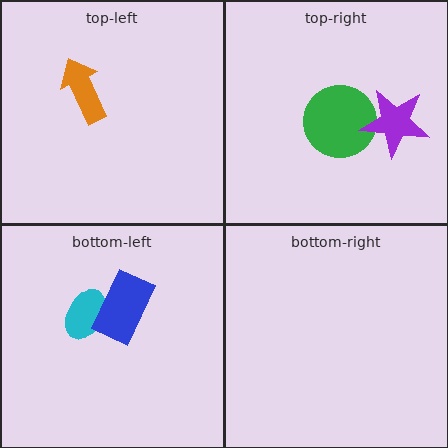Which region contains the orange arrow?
The top-left region.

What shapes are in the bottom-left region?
The cyan ellipse, the blue rectangle.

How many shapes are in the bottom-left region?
2.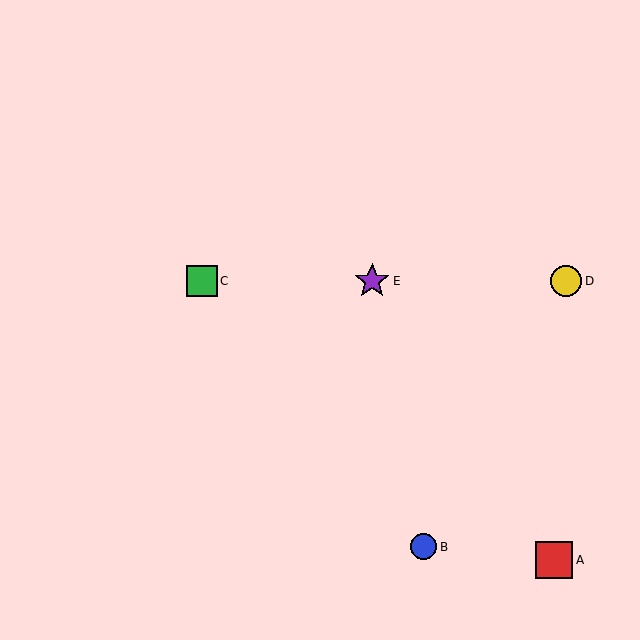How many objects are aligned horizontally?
3 objects (C, D, E) are aligned horizontally.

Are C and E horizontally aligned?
Yes, both are at y≈281.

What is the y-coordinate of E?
Object E is at y≈281.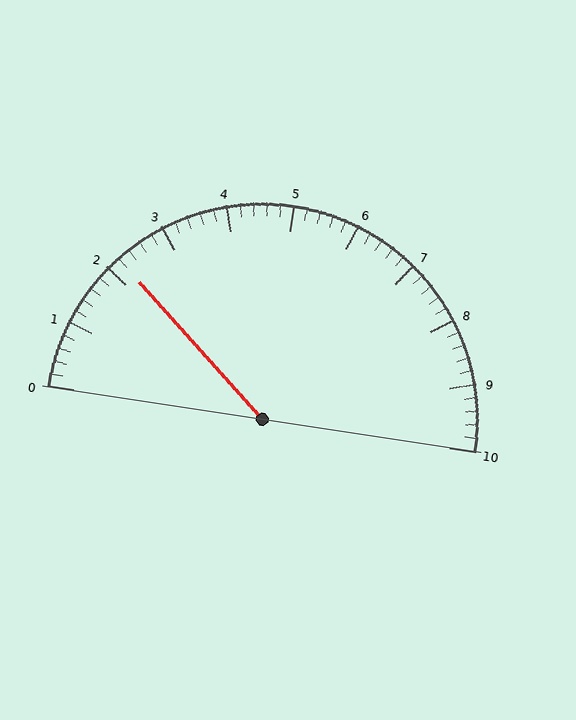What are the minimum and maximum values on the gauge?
The gauge ranges from 0 to 10.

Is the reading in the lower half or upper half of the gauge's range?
The reading is in the lower half of the range (0 to 10).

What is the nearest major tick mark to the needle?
The nearest major tick mark is 2.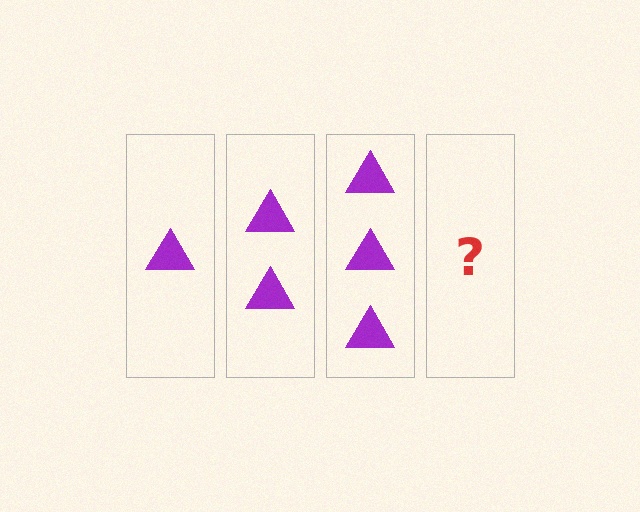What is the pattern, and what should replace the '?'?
The pattern is that each step adds one more triangle. The '?' should be 4 triangles.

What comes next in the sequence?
The next element should be 4 triangles.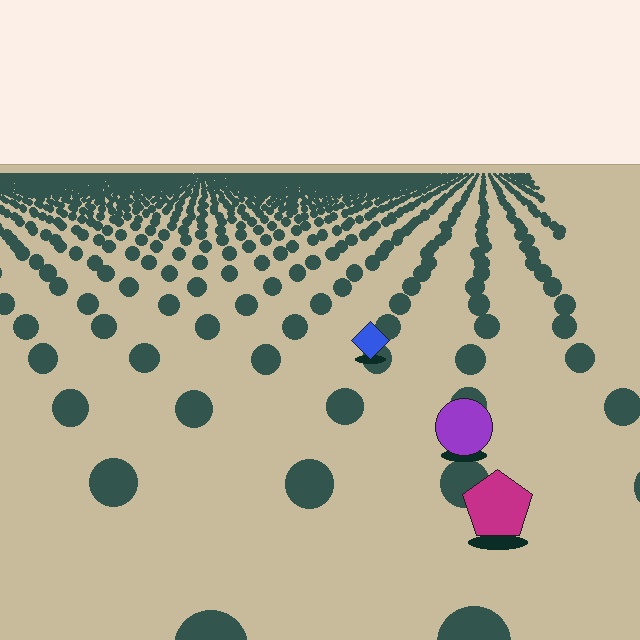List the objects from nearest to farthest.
From nearest to farthest: the magenta pentagon, the purple circle, the blue diamond.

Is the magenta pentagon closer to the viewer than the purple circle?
Yes. The magenta pentagon is closer — you can tell from the texture gradient: the ground texture is coarser near it.